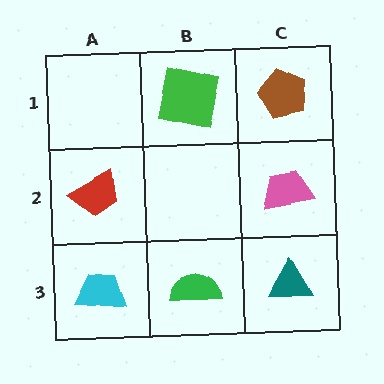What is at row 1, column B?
A green square.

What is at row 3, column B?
A green semicircle.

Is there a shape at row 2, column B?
No, that cell is empty.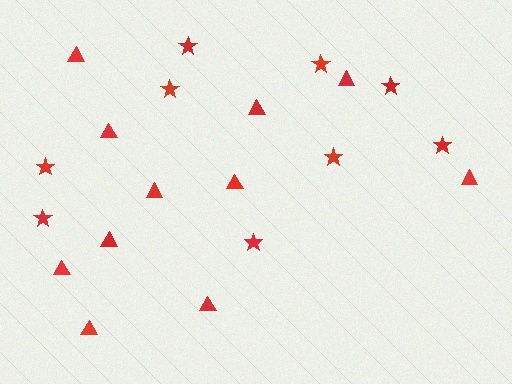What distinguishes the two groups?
There are 2 groups: one group of stars (9) and one group of triangles (11).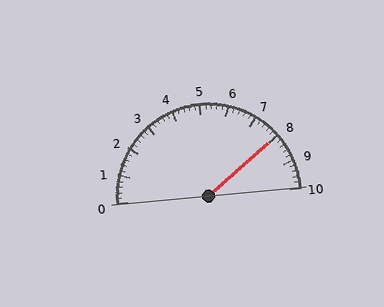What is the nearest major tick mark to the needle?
The nearest major tick mark is 8.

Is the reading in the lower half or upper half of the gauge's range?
The reading is in the upper half of the range (0 to 10).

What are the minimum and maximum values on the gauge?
The gauge ranges from 0 to 10.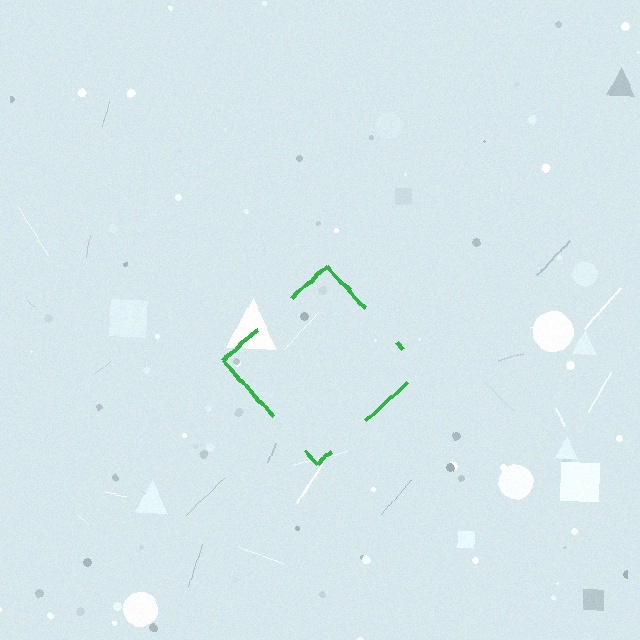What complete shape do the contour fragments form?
The contour fragments form a diamond.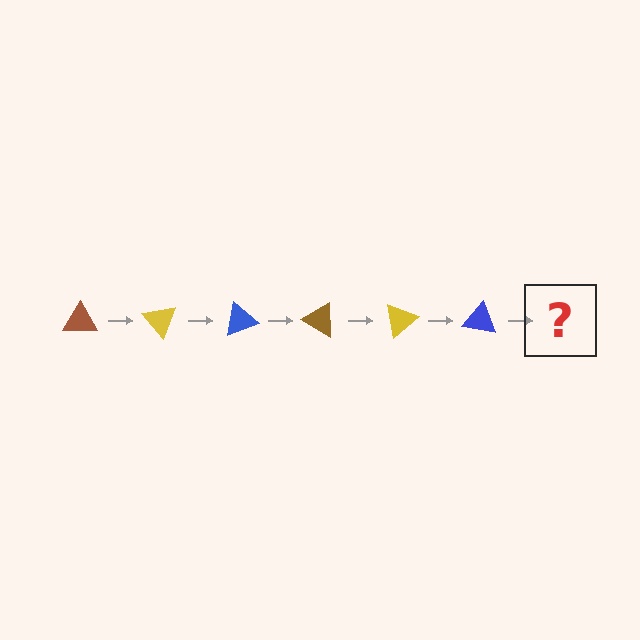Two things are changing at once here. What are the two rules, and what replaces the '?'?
The two rules are that it rotates 50 degrees each step and the color cycles through brown, yellow, and blue. The '?' should be a brown triangle, rotated 300 degrees from the start.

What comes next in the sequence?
The next element should be a brown triangle, rotated 300 degrees from the start.